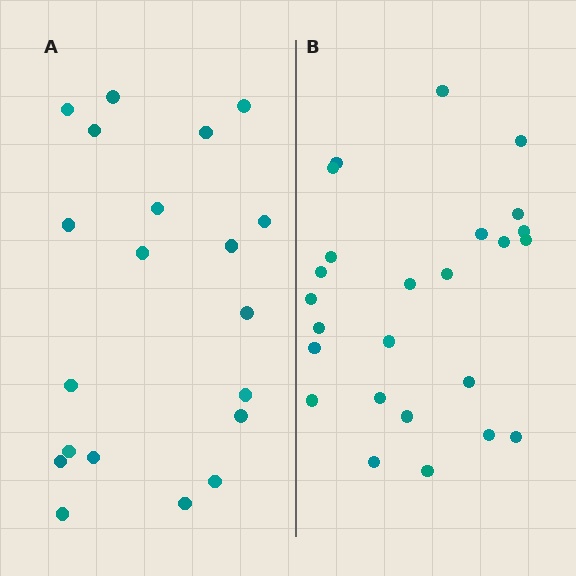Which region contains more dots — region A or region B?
Region B (the right region) has more dots.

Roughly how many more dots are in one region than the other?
Region B has about 5 more dots than region A.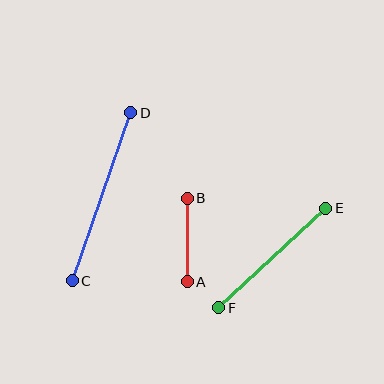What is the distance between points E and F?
The distance is approximately 146 pixels.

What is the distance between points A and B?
The distance is approximately 83 pixels.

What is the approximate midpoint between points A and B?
The midpoint is at approximately (187, 240) pixels.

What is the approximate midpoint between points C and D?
The midpoint is at approximately (102, 197) pixels.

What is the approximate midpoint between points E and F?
The midpoint is at approximately (272, 258) pixels.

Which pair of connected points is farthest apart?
Points C and D are farthest apart.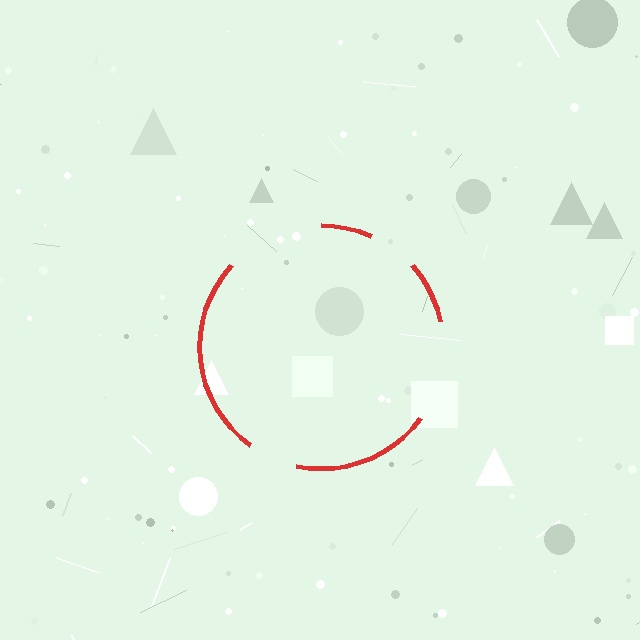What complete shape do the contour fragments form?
The contour fragments form a circle.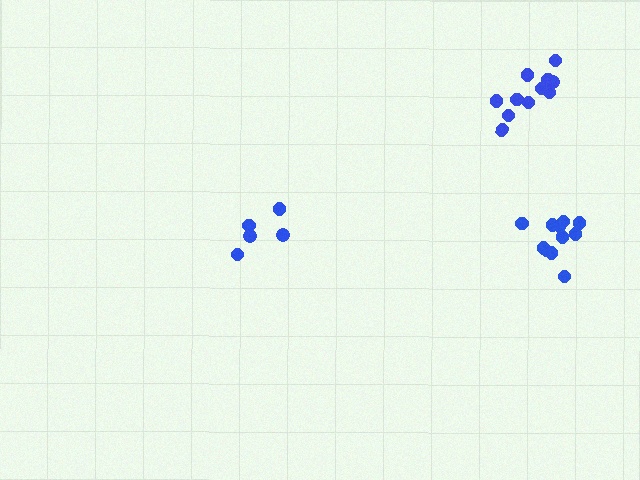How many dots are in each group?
Group 1: 11 dots, Group 2: 11 dots, Group 3: 5 dots (27 total).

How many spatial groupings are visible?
There are 3 spatial groupings.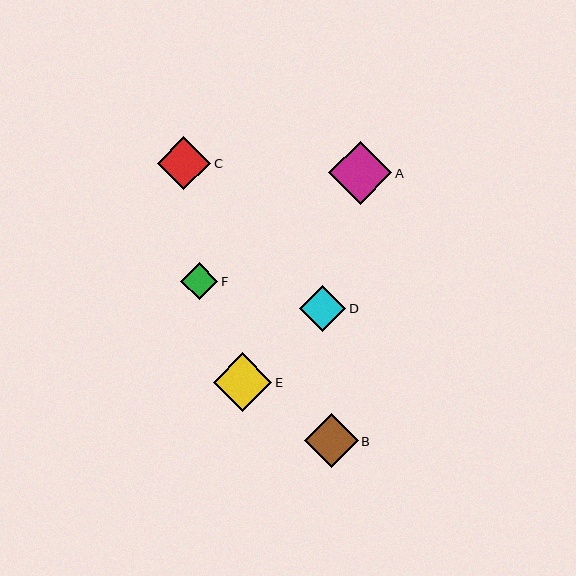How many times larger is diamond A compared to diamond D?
Diamond A is approximately 1.4 times the size of diamond D.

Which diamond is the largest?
Diamond A is the largest with a size of approximately 63 pixels.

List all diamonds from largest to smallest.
From largest to smallest: A, E, B, C, D, F.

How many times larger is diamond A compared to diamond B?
Diamond A is approximately 1.2 times the size of diamond B.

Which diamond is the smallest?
Diamond F is the smallest with a size of approximately 37 pixels.